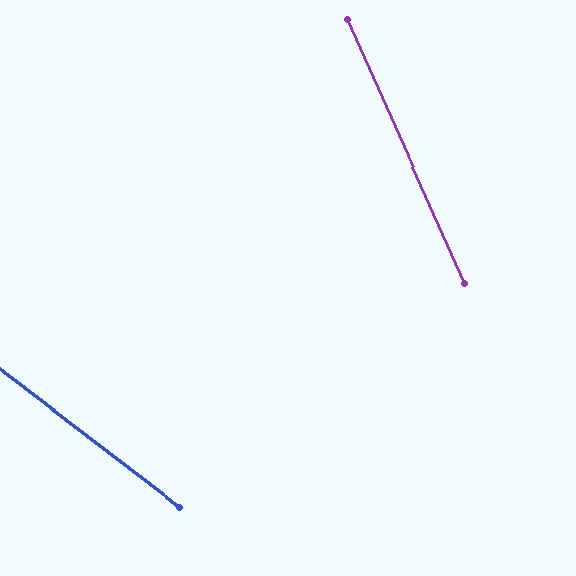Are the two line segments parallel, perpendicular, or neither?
Neither parallel nor perpendicular — they differ by about 29°.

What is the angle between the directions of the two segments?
Approximately 29 degrees.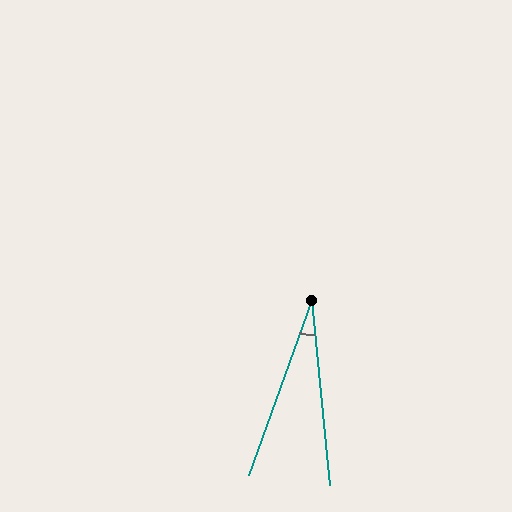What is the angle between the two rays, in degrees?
Approximately 25 degrees.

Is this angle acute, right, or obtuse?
It is acute.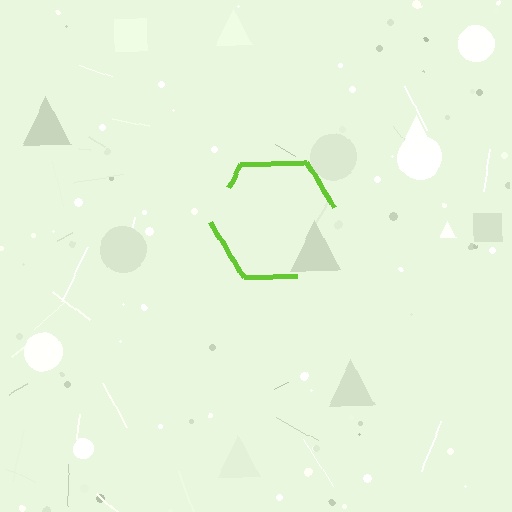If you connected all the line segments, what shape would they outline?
They would outline a hexagon.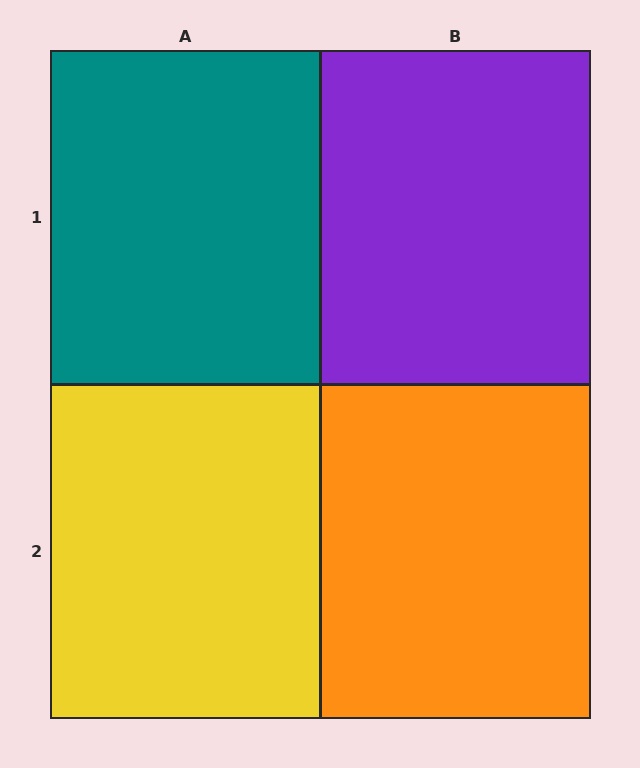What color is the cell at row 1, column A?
Teal.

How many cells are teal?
1 cell is teal.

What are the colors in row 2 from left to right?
Yellow, orange.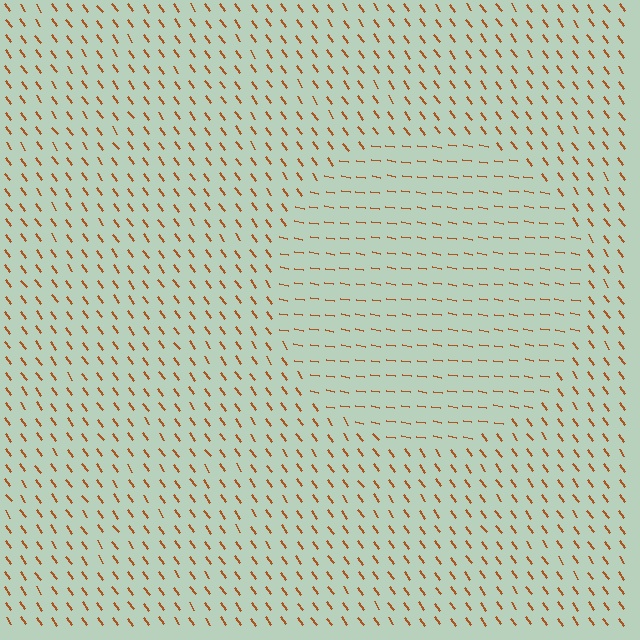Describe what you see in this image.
The image is filled with small brown line segments. A circle region in the image has lines oriented differently from the surrounding lines, creating a visible texture boundary.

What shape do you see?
I see a circle.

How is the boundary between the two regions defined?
The boundary is defined purely by a change in line orientation (approximately 45 degrees difference). All lines are the same color and thickness.